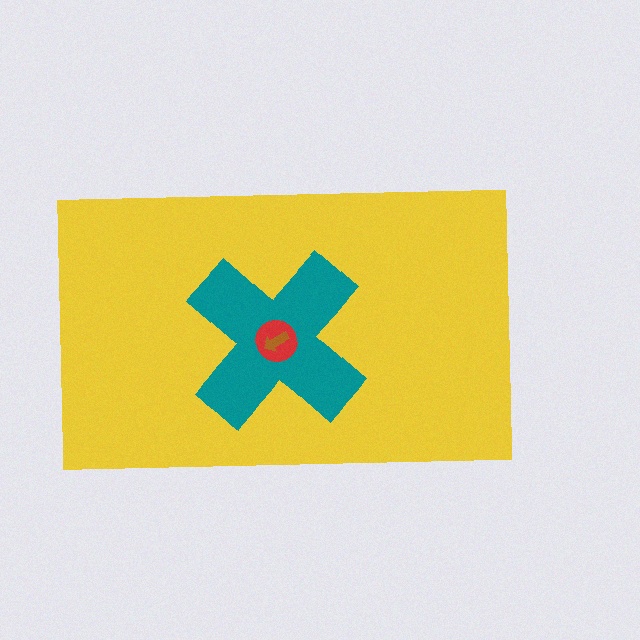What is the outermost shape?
The yellow rectangle.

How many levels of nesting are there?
4.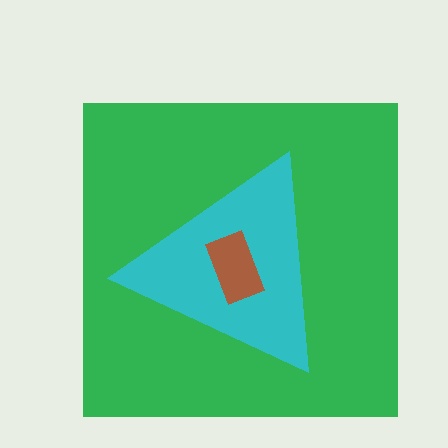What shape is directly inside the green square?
The cyan triangle.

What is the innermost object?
The brown rectangle.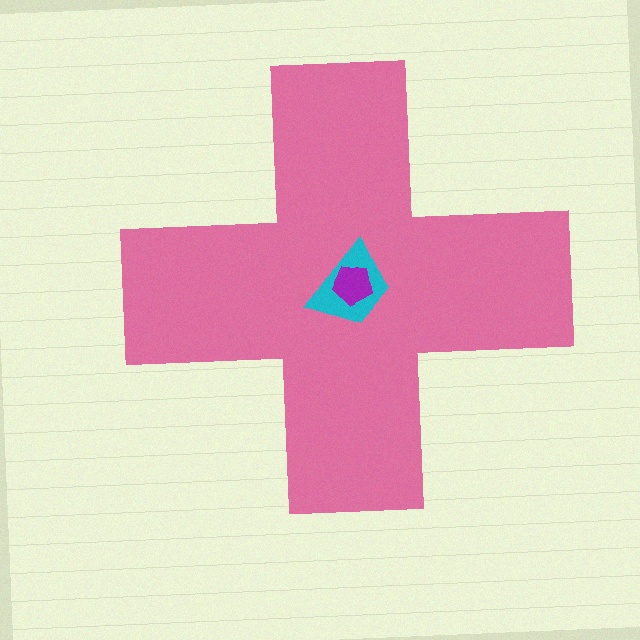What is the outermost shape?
The pink cross.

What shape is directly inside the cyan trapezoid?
The purple pentagon.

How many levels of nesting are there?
3.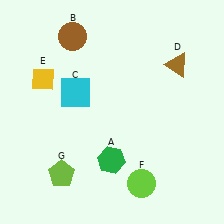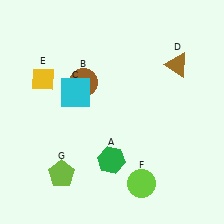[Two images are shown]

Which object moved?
The brown circle (B) moved down.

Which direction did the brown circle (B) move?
The brown circle (B) moved down.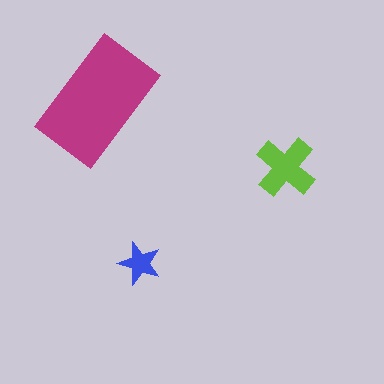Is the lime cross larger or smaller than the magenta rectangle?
Smaller.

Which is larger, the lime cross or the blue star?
The lime cross.